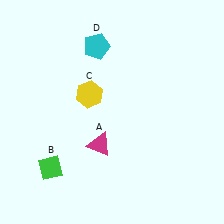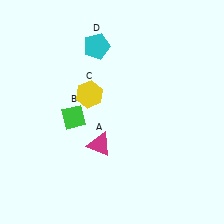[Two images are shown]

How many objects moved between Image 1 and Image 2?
1 object moved between the two images.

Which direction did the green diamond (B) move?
The green diamond (B) moved up.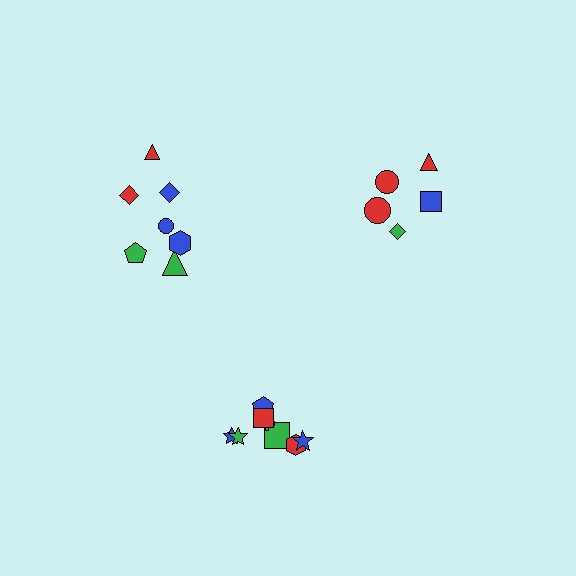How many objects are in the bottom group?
There are 8 objects.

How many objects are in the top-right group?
There are 5 objects.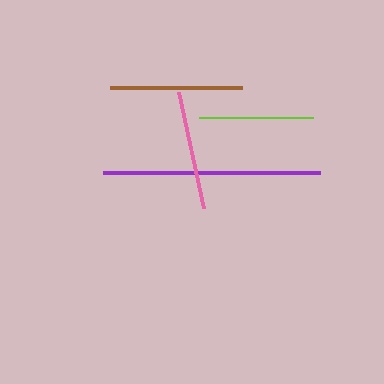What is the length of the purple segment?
The purple segment is approximately 217 pixels long.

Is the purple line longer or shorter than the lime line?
The purple line is longer than the lime line.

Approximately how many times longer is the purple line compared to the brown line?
The purple line is approximately 1.6 times the length of the brown line.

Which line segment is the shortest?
The lime line is the shortest at approximately 114 pixels.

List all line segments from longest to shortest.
From longest to shortest: purple, brown, pink, lime.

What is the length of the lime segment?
The lime segment is approximately 114 pixels long.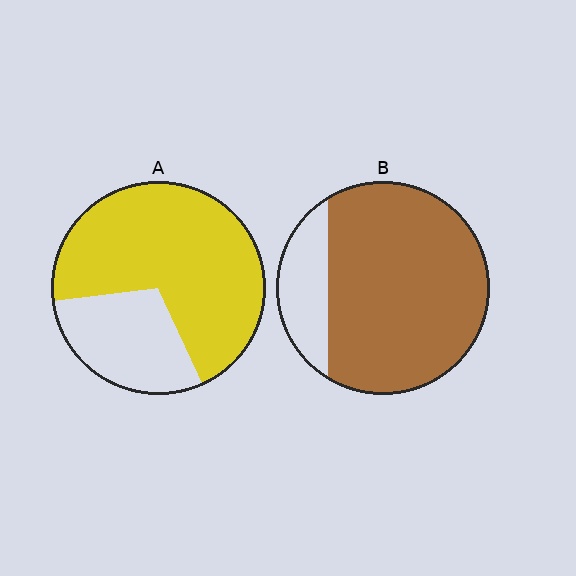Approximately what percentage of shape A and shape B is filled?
A is approximately 70% and B is approximately 80%.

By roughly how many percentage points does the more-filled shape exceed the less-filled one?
By roughly 10 percentage points (B over A).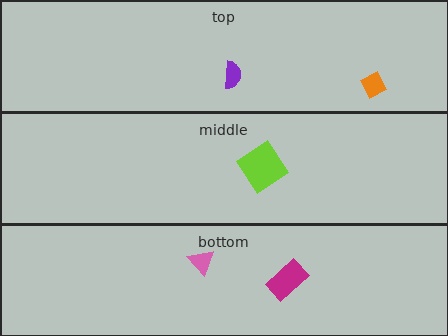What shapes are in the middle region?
The lime diamond.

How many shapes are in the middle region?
1.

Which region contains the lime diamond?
The middle region.